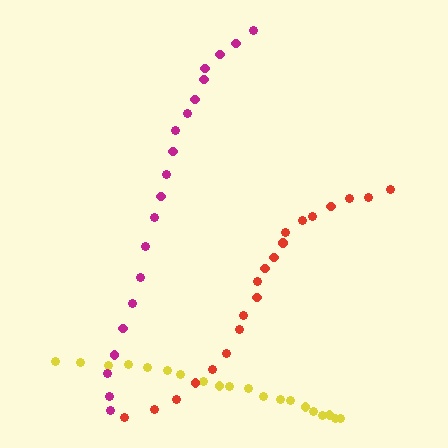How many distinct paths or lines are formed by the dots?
There are 3 distinct paths.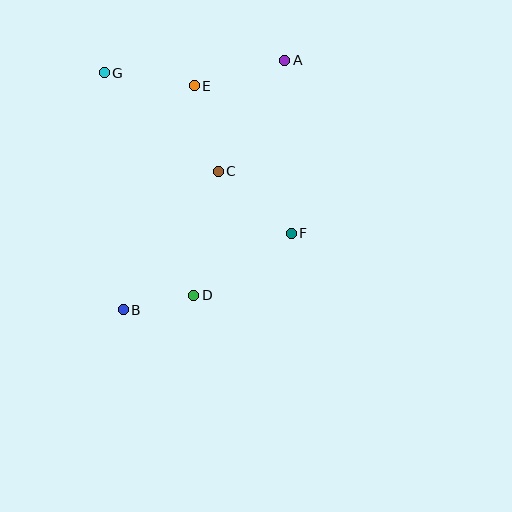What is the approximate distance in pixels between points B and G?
The distance between B and G is approximately 238 pixels.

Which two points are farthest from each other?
Points A and B are farthest from each other.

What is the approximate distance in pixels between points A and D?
The distance between A and D is approximately 252 pixels.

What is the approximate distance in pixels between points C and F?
The distance between C and F is approximately 96 pixels.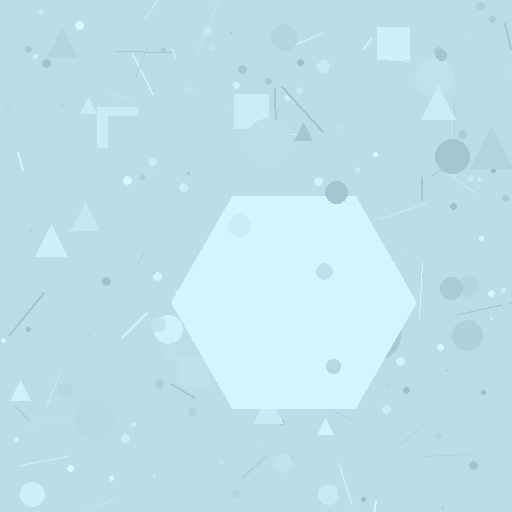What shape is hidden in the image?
A hexagon is hidden in the image.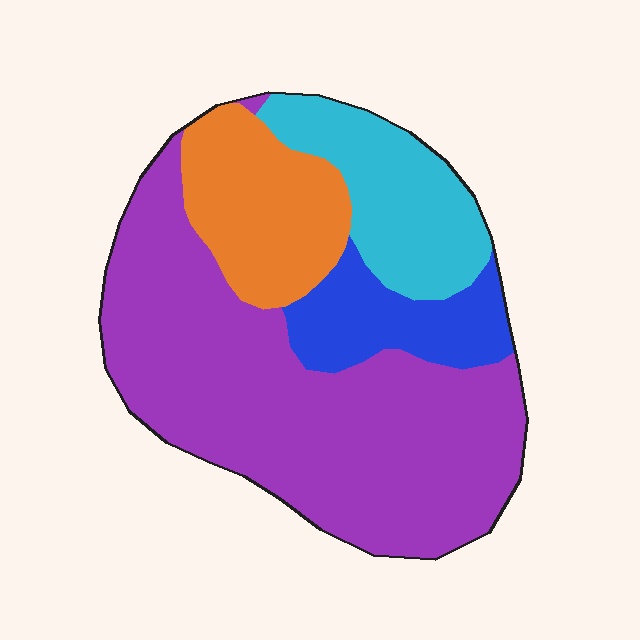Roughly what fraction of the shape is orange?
Orange covers around 15% of the shape.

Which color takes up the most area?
Purple, at roughly 55%.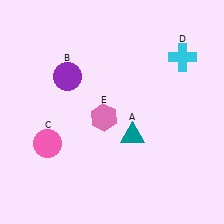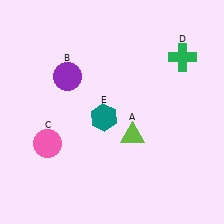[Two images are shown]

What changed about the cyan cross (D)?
In Image 1, D is cyan. In Image 2, it changed to green.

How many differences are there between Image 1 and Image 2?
There are 3 differences between the two images.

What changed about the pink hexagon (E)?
In Image 1, E is pink. In Image 2, it changed to teal.